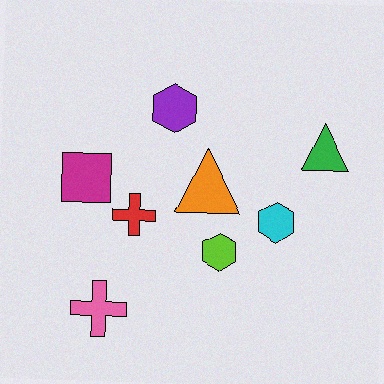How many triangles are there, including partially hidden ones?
There are 2 triangles.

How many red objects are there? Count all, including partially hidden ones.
There is 1 red object.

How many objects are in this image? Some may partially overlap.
There are 8 objects.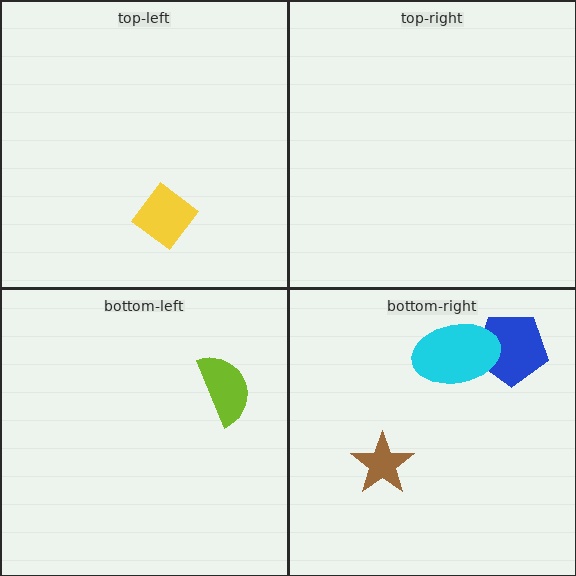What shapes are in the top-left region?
The yellow diamond.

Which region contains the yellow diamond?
The top-left region.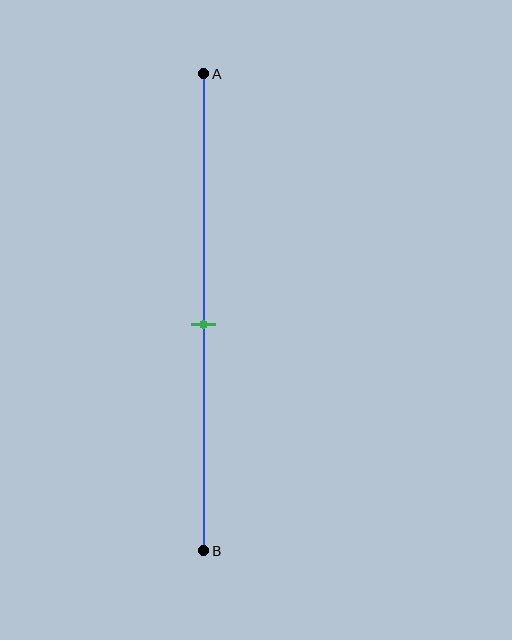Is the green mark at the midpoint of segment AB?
Yes, the mark is approximately at the midpoint.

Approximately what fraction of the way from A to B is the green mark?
The green mark is approximately 55% of the way from A to B.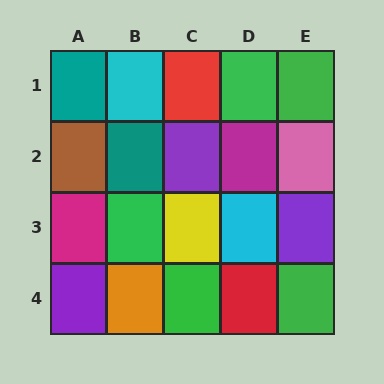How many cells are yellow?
1 cell is yellow.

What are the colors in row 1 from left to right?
Teal, cyan, red, green, green.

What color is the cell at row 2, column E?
Pink.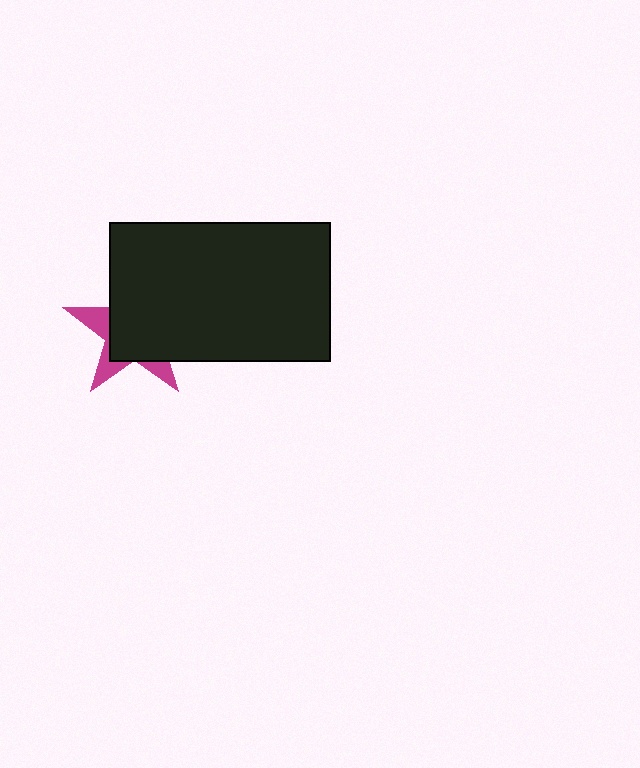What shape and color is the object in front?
The object in front is a black rectangle.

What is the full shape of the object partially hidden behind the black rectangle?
The partially hidden object is a magenta star.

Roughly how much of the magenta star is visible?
A small part of it is visible (roughly 31%).